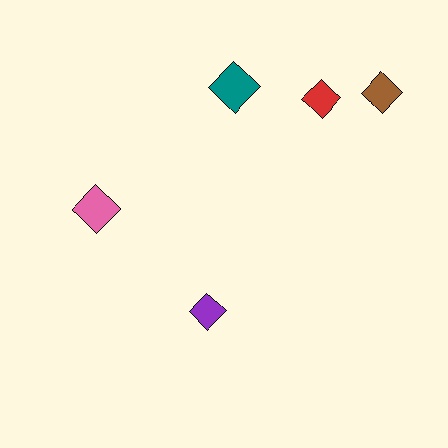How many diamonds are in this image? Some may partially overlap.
There are 5 diamonds.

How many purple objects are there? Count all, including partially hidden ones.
There is 1 purple object.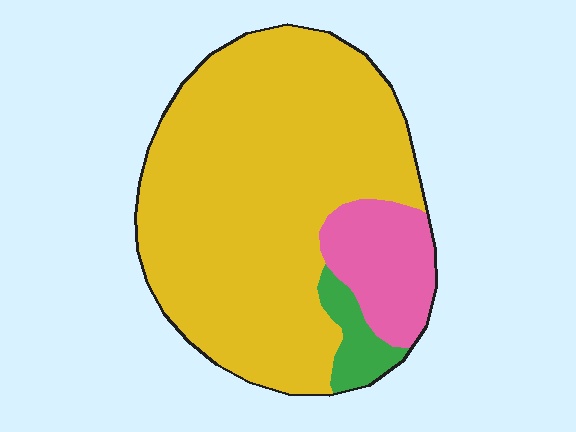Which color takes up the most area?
Yellow, at roughly 80%.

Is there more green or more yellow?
Yellow.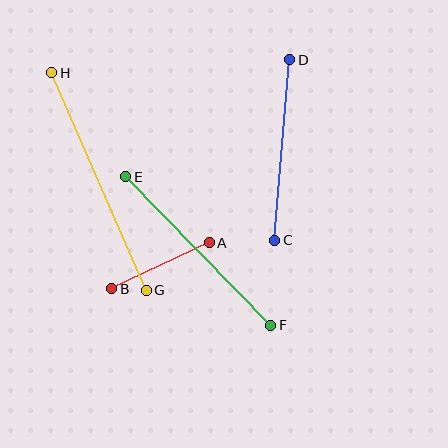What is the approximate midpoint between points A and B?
The midpoint is at approximately (161, 266) pixels.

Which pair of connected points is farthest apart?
Points G and H are farthest apart.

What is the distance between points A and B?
The distance is approximately 108 pixels.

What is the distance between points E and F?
The distance is approximately 208 pixels.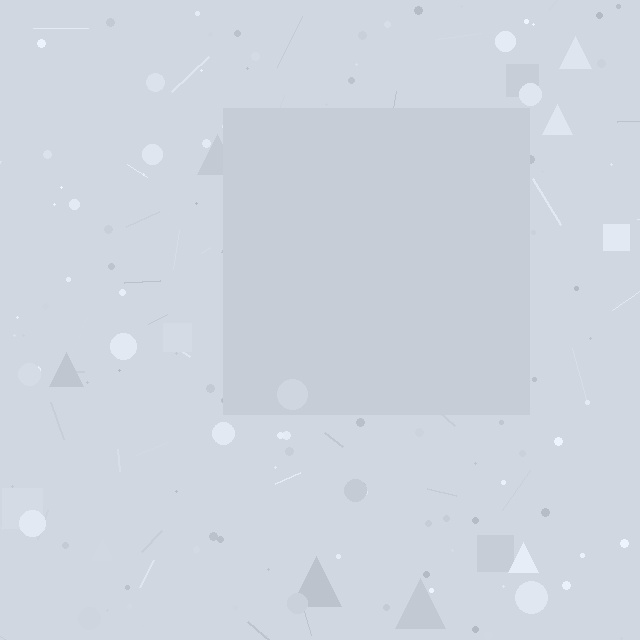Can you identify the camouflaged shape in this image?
The camouflaged shape is a square.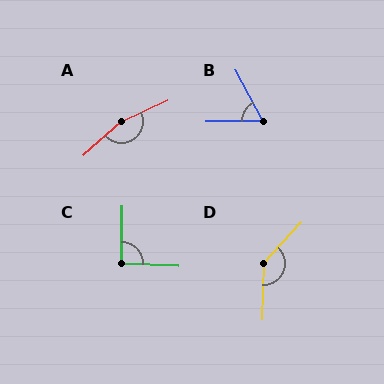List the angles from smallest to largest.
B (62°), C (92°), D (138°), A (162°).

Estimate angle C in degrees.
Approximately 92 degrees.